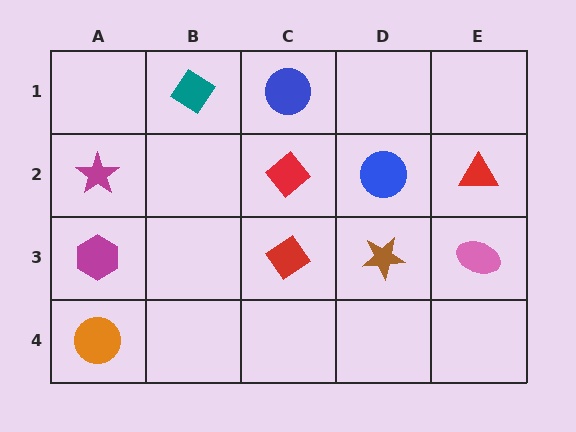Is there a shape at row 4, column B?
No, that cell is empty.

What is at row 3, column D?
A brown star.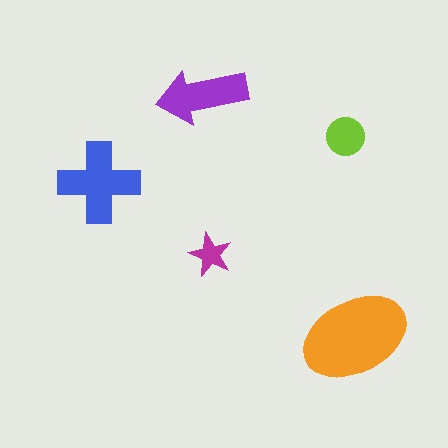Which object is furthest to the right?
The orange ellipse is rightmost.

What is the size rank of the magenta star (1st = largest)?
5th.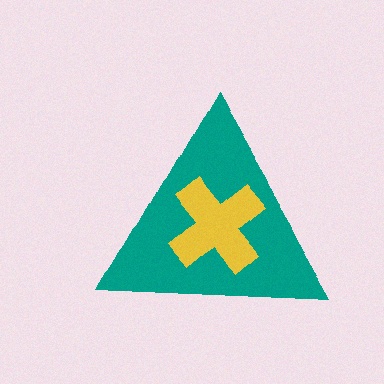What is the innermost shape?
The yellow cross.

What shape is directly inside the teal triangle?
The yellow cross.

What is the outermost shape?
The teal triangle.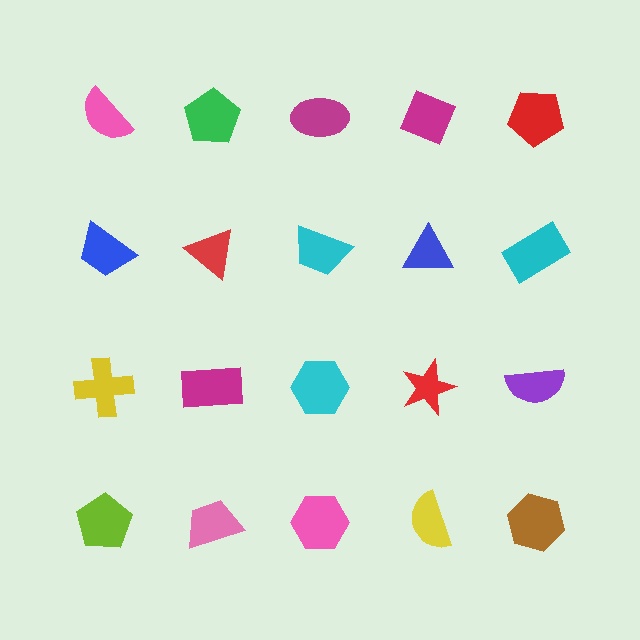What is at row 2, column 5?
A cyan rectangle.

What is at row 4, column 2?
A pink trapezoid.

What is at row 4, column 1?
A lime pentagon.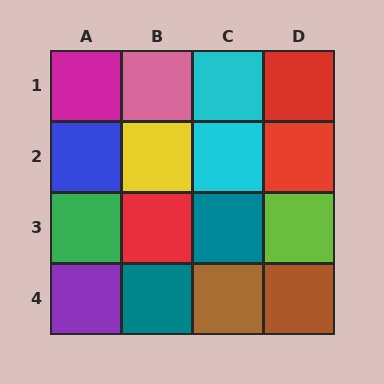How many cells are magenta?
1 cell is magenta.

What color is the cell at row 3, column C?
Teal.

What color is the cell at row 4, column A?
Purple.